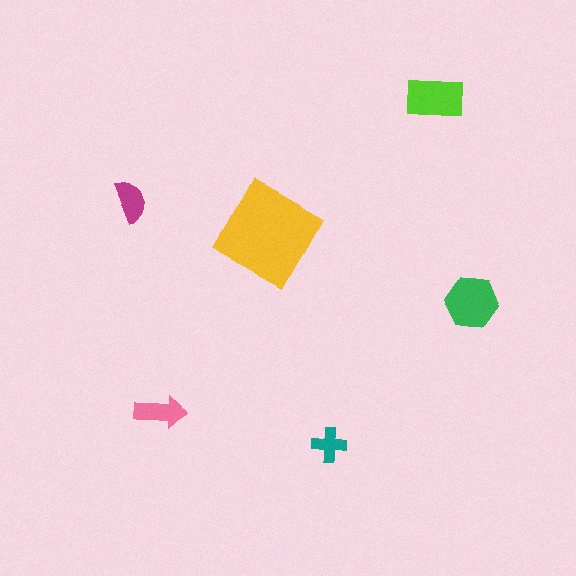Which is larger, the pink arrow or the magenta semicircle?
The pink arrow.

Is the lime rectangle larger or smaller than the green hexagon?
Smaller.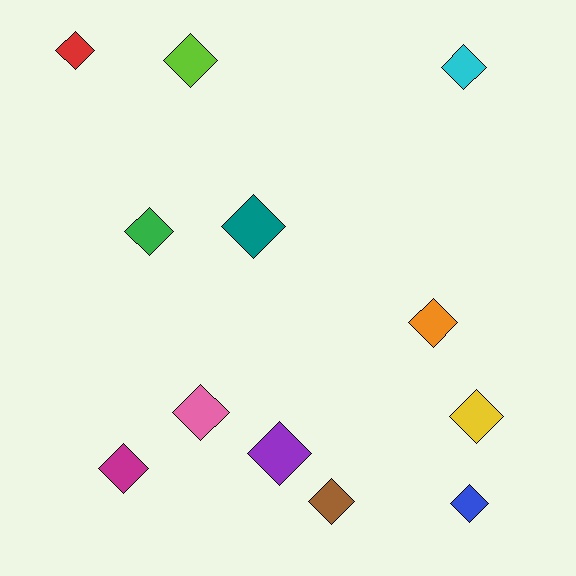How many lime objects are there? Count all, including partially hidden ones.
There is 1 lime object.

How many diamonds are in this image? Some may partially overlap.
There are 12 diamonds.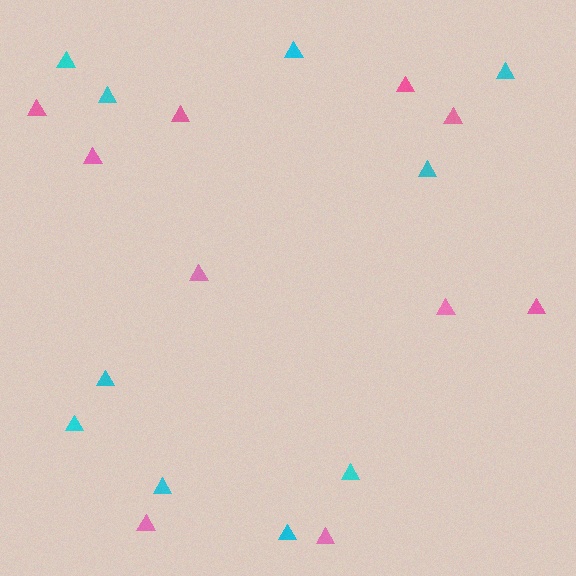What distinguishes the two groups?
There are 2 groups: one group of cyan triangles (10) and one group of pink triangles (10).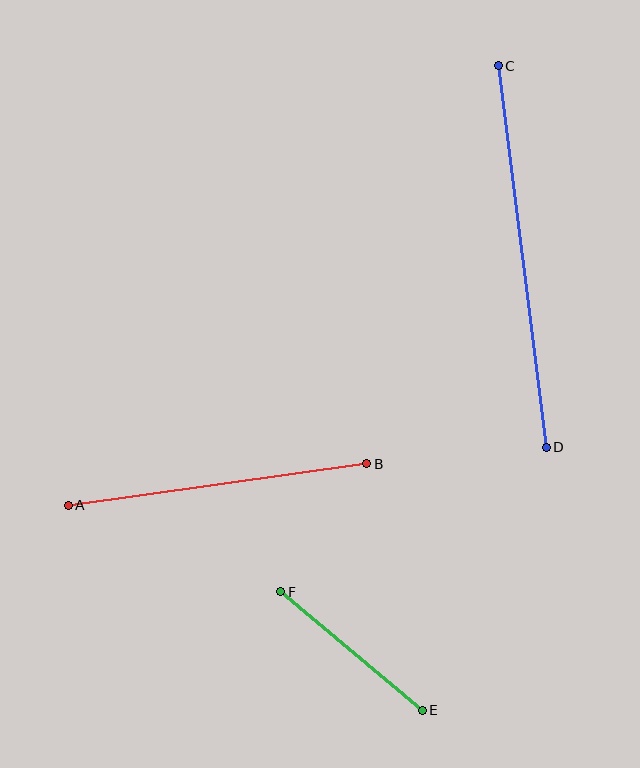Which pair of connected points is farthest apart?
Points C and D are farthest apart.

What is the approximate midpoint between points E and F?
The midpoint is at approximately (352, 651) pixels.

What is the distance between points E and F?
The distance is approximately 184 pixels.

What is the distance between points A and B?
The distance is approximately 302 pixels.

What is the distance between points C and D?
The distance is approximately 385 pixels.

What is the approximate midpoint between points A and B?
The midpoint is at approximately (218, 485) pixels.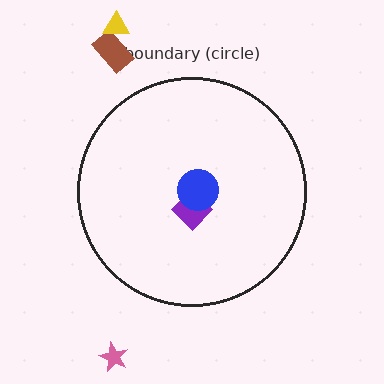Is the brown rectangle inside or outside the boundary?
Outside.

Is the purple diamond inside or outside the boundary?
Inside.